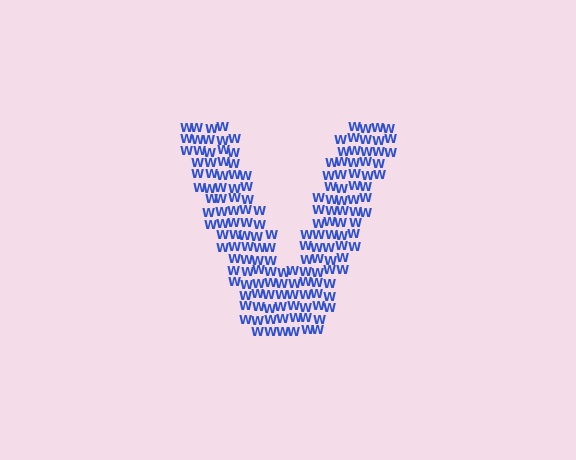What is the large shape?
The large shape is the letter V.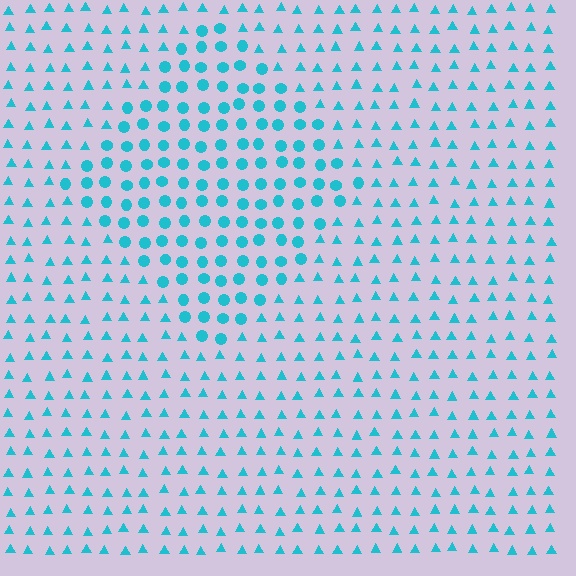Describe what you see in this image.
The image is filled with small cyan elements arranged in a uniform grid. A diamond-shaped region contains circles, while the surrounding area contains triangles. The boundary is defined purely by the change in element shape.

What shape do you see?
I see a diamond.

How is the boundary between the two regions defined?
The boundary is defined by a change in element shape: circles inside vs. triangles outside. All elements share the same color and spacing.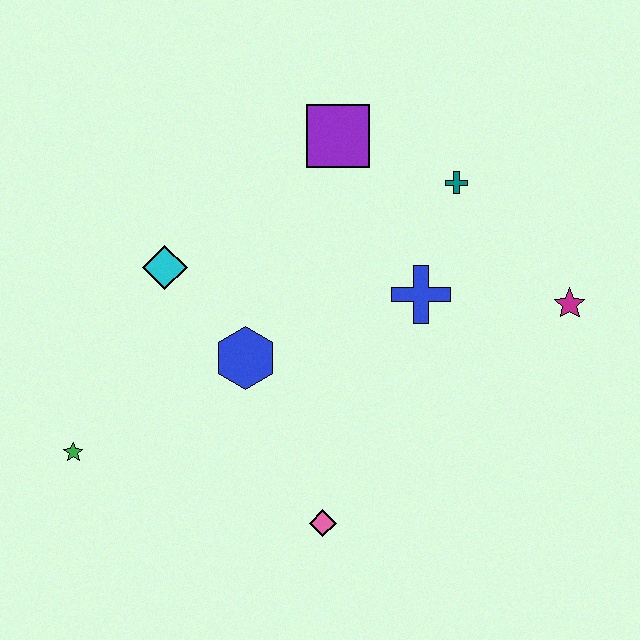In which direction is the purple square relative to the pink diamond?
The purple square is above the pink diamond.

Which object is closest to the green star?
The blue hexagon is closest to the green star.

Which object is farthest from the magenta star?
The green star is farthest from the magenta star.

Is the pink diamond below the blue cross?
Yes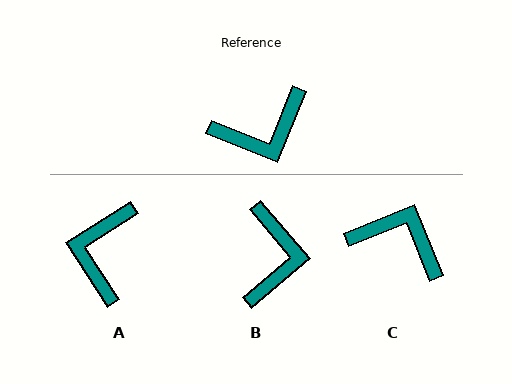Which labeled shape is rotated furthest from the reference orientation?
C, about 134 degrees away.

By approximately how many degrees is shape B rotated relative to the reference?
Approximately 63 degrees counter-clockwise.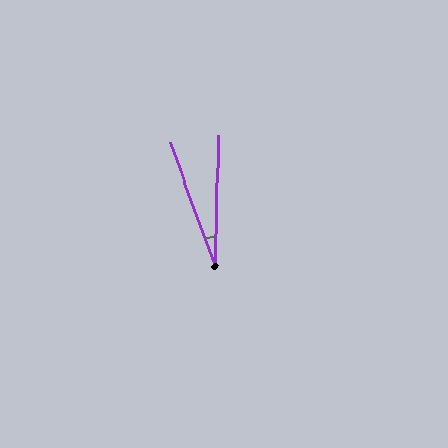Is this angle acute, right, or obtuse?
It is acute.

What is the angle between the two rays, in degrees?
Approximately 21 degrees.